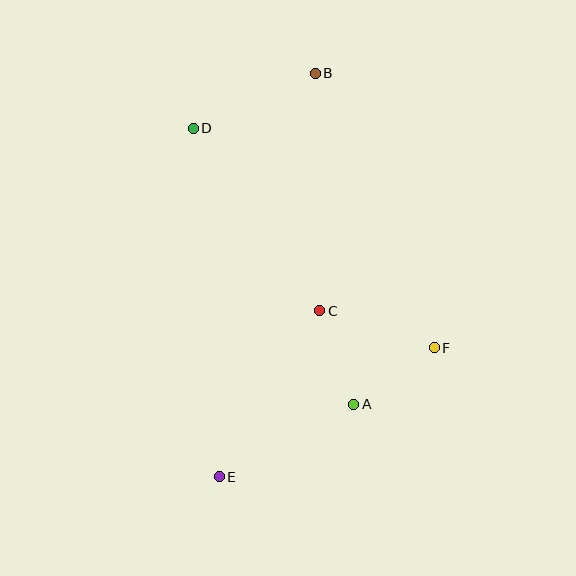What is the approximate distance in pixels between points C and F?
The distance between C and F is approximately 120 pixels.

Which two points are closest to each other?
Points A and F are closest to each other.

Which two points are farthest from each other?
Points B and E are farthest from each other.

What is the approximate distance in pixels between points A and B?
The distance between A and B is approximately 333 pixels.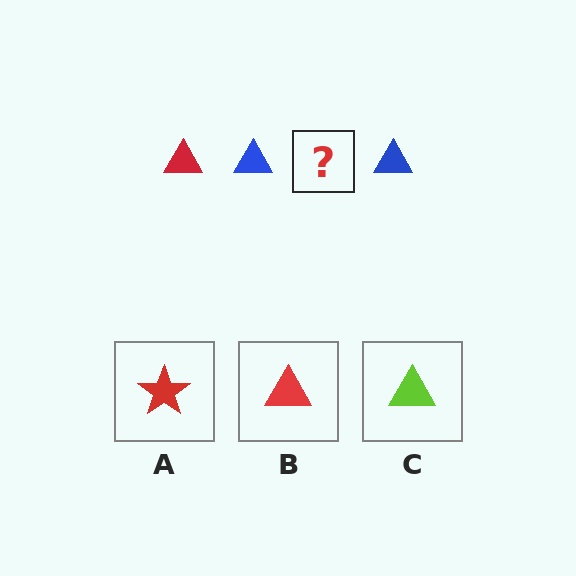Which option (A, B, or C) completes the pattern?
B.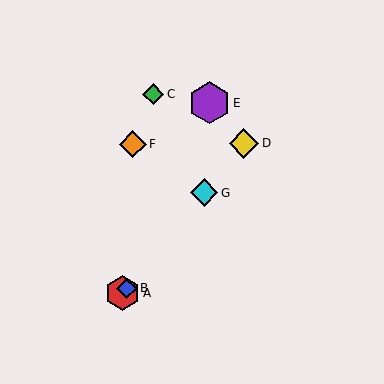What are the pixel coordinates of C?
Object C is at (153, 94).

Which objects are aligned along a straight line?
Objects A, B, D, G are aligned along a straight line.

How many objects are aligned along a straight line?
4 objects (A, B, D, G) are aligned along a straight line.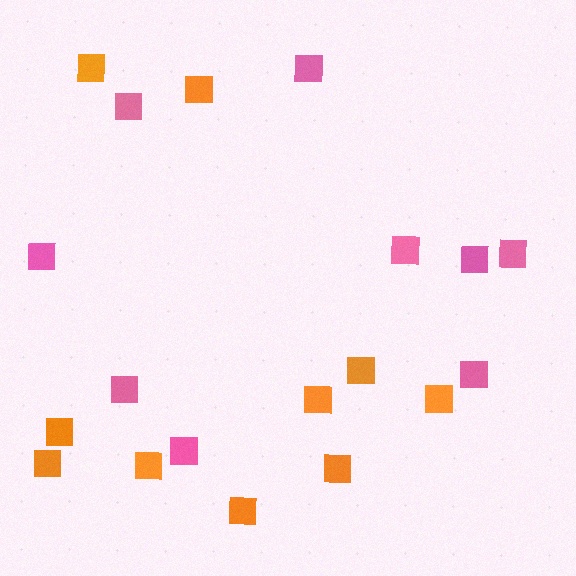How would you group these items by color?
There are 2 groups: one group of orange squares (10) and one group of pink squares (9).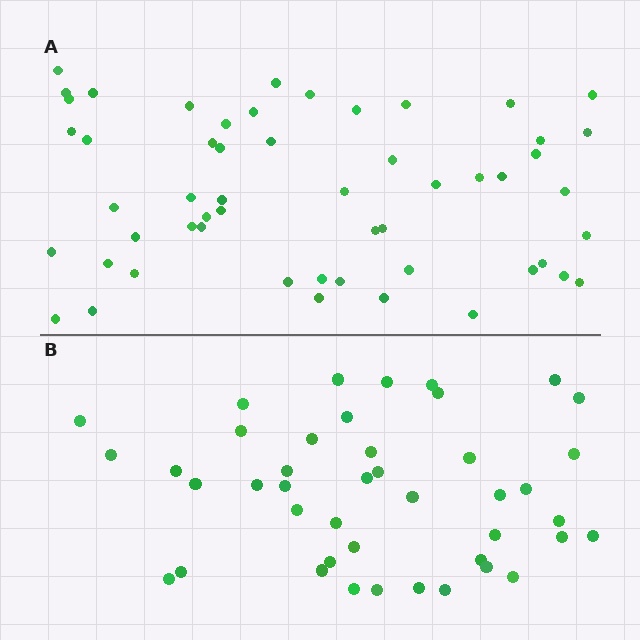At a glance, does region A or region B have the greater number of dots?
Region A (the top region) has more dots.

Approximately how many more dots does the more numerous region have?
Region A has roughly 12 or so more dots than region B.